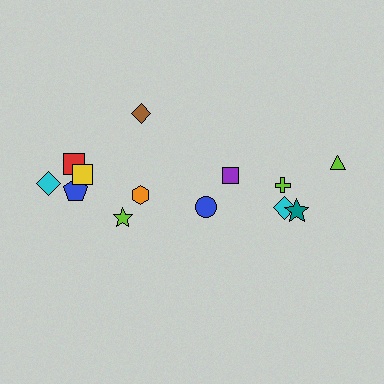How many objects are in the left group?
There are 8 objects.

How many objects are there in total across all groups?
There are 13 objects.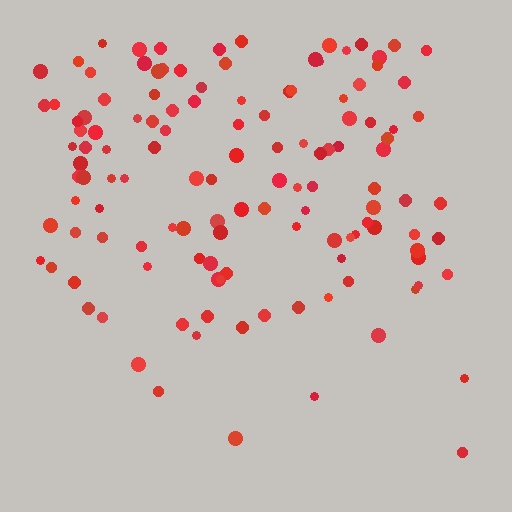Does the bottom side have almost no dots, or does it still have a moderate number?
Still a moderate number, just noticeably fewer than the top.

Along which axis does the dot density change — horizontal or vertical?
Vertical.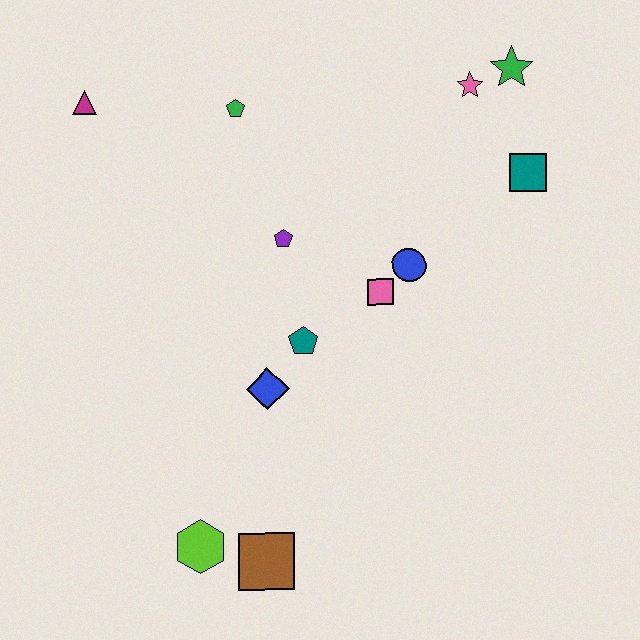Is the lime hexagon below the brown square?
No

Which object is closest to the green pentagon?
The purple pentagon is closest to the green pentagon.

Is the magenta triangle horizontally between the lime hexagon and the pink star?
No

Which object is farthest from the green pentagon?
The brown square is farthest from the green pentagon.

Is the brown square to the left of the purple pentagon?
Yes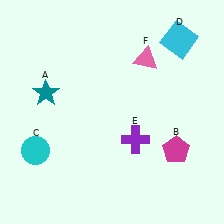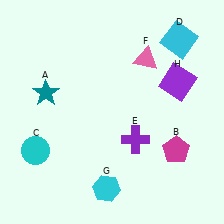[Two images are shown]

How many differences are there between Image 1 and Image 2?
There are 2 differences between the two images.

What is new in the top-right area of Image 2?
A purple square (H) was added in the top-right area of Image 2.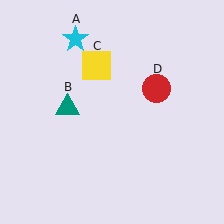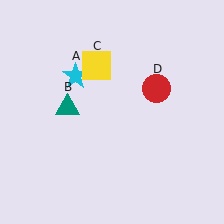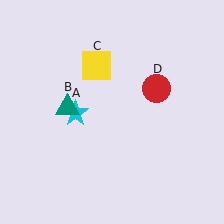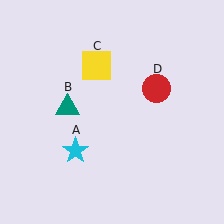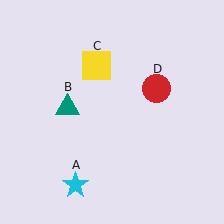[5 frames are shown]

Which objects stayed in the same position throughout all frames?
Teal triangle (object B) and yellow square (object C) and red circle (object D) remained stationary.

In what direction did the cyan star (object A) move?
The cyan star (object A) moved down.